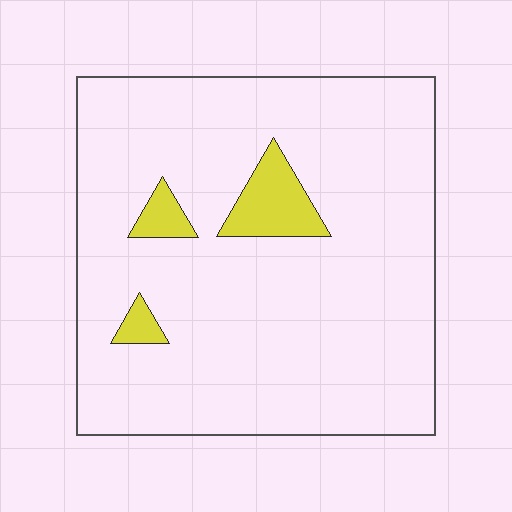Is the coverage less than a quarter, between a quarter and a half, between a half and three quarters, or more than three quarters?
Less than a quarter.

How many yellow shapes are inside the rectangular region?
3.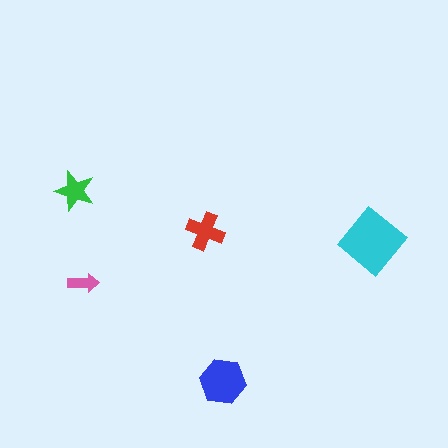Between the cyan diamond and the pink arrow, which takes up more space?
The cyan diamond.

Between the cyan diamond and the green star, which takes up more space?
The cyan diamond.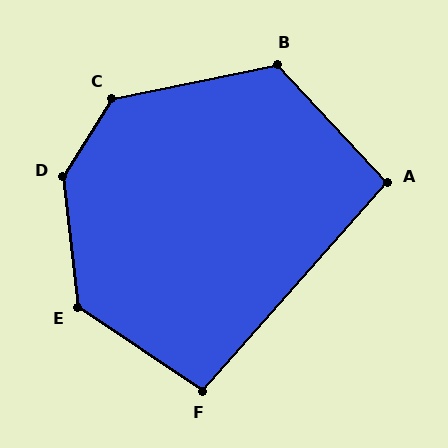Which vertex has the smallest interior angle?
A, at approximately 95 degrees.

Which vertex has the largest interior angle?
D, at approximately 141 degrees.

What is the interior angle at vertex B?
Approximately 121 degrees (obtuse).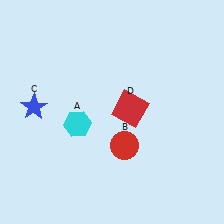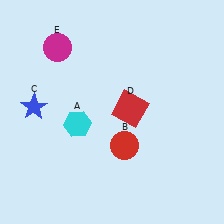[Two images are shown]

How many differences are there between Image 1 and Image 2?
There is 1 difference between the two images.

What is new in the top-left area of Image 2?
A magenta circle (E) was added in the top-left area of Image 2.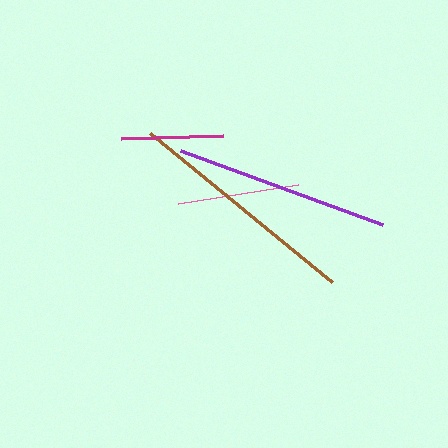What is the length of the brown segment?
The brown segment is approximately 235 pixels long.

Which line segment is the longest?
The brown line is the longest at approximately 235 pixels.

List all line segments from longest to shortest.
From longest to shortest: brown, purple, pink, magenta.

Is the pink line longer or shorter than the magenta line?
The pink line is longer than the magenta line.